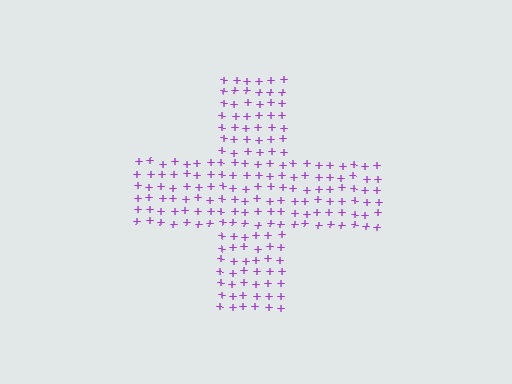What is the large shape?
The large shape is a cross.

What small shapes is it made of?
It is made of small plus signs.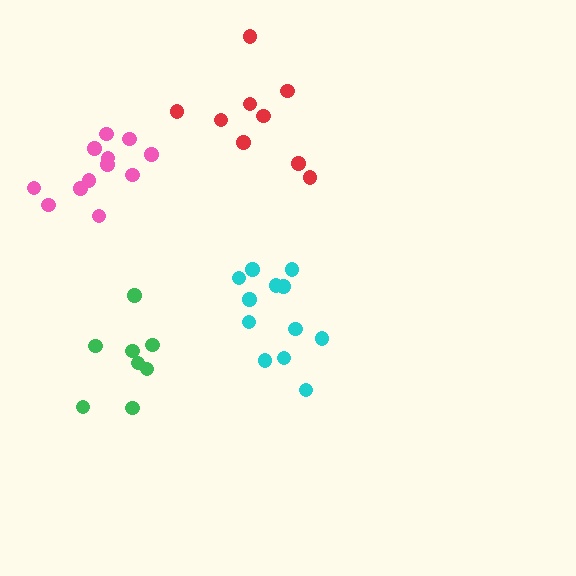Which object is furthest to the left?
The pink cluster is leftmost.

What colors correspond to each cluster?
The clusters are colored: cyan, red, green, pink.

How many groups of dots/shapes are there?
There are 4 groups.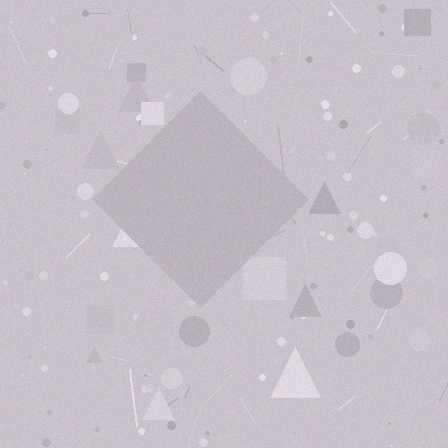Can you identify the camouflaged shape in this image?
The camouflaged shape is a diamond.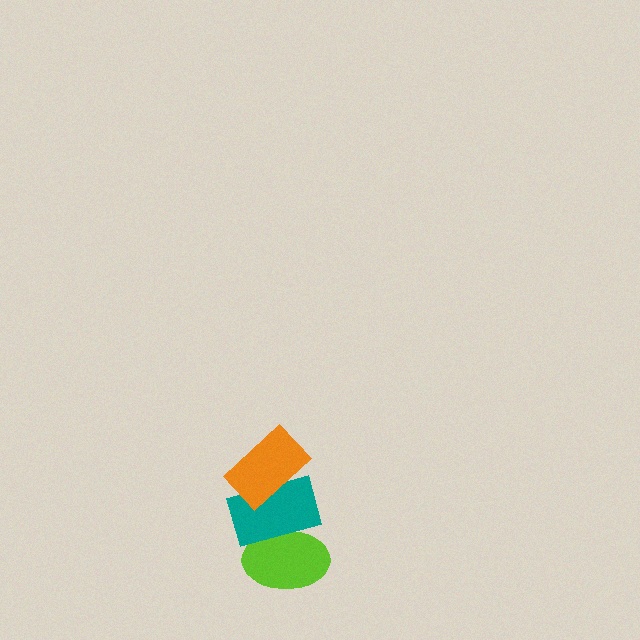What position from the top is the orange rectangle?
The orange rectangle is 1st from the top.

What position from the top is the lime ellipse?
The lime ellipse is 3rd from the top.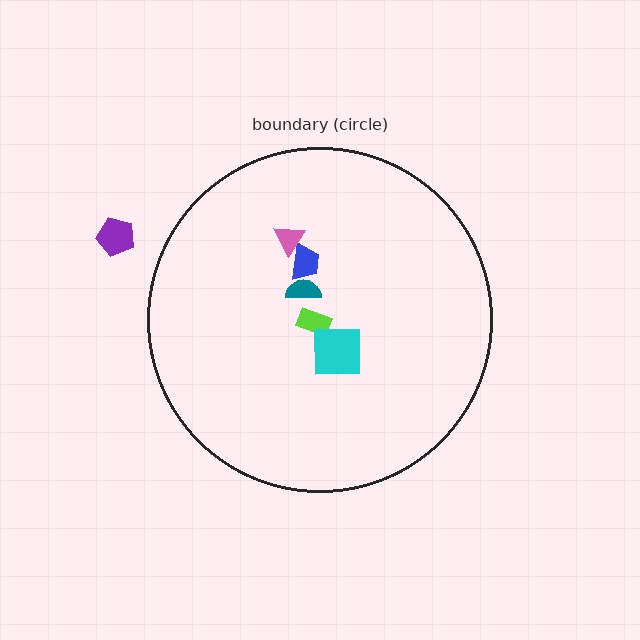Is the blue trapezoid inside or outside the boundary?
Inside.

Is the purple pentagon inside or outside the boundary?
Outside.